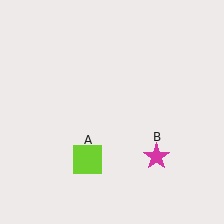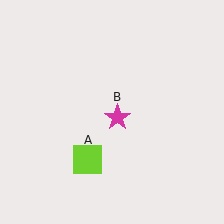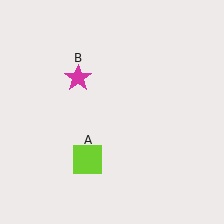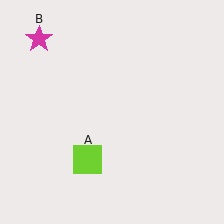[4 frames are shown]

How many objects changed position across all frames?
1 object changed position: magenta star (object B).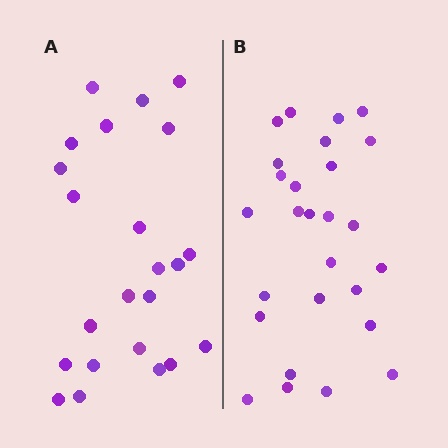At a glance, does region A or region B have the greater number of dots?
Region B (the right region) has more dots.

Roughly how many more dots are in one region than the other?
Region B has about 4 more dots than region A.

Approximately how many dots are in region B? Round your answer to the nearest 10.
About 30 dots. (The exact count is 27, which rounds to 30.)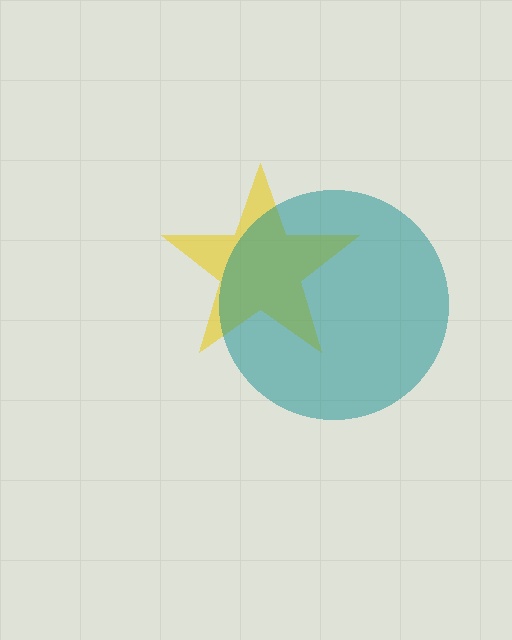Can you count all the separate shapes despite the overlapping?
Yes, there are 2 separate shapes.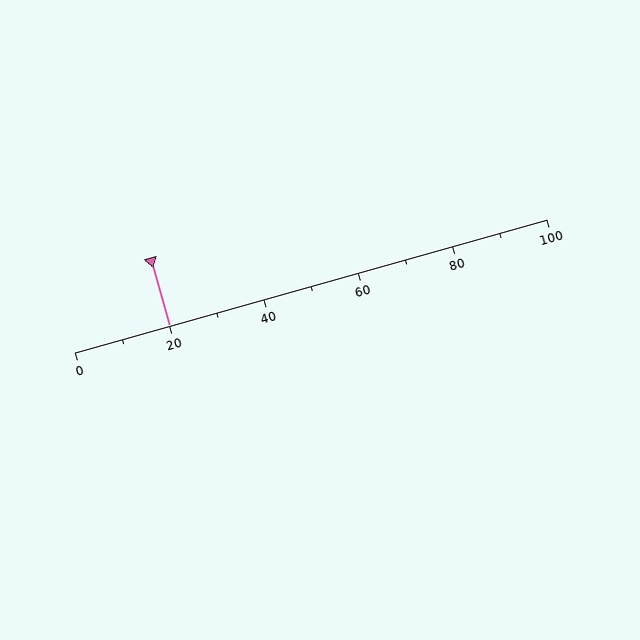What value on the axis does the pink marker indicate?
The marker indicates approximately 20.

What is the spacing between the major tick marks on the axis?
The major ticks are spaced 20 apart.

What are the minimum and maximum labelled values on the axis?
The axis runs from 0 to 100.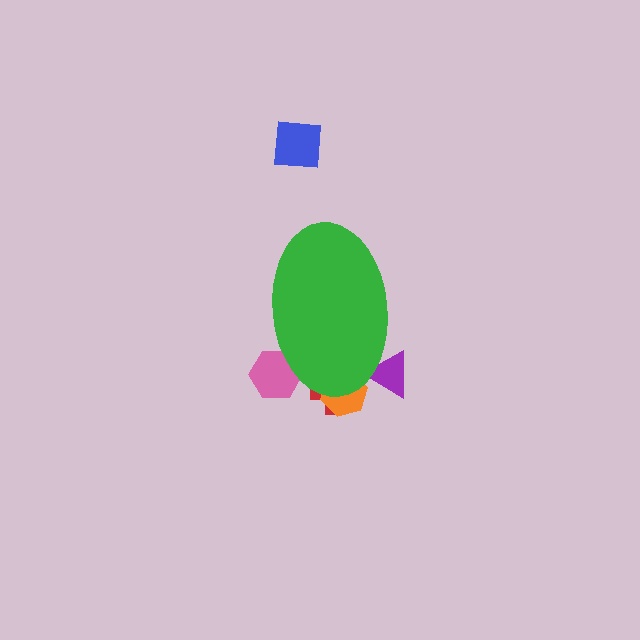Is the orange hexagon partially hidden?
Yes, the orange hexagon is partially hidden behind the green ellipse.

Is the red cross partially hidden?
Yes, the red cross is partially hidden behind the green ellipse.